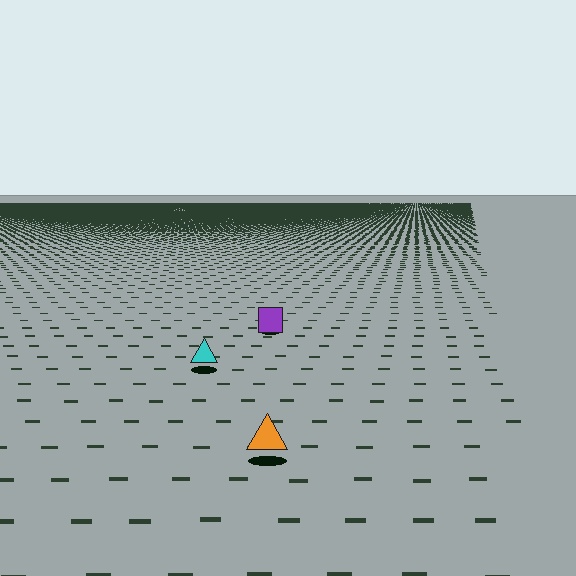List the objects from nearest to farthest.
From nearest to farthest: the orange triangle, the cyan triangle, the purple square.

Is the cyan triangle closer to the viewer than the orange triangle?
No. The orange triangle is closer — you can tell from the texture gradient: the ground texture is coarser near it.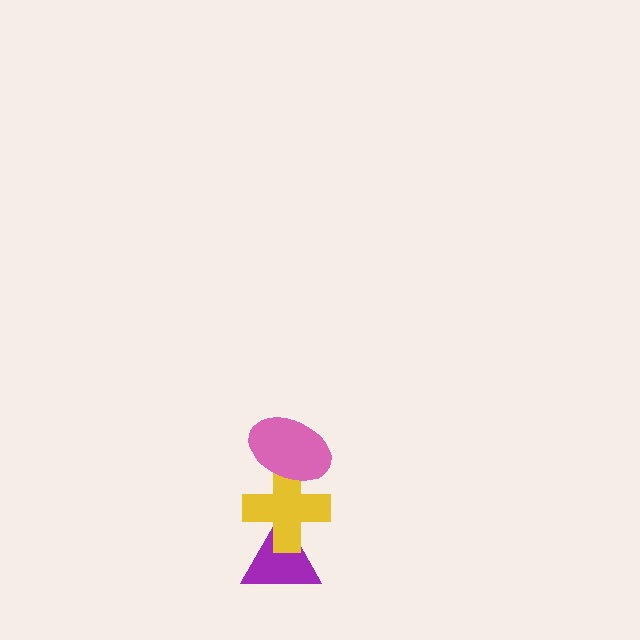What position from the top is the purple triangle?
The purple triangle is 3rd from the top.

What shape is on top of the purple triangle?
The yellow cross is on top of the purple triangle.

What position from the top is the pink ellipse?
The pink ellipse is 1st from the top.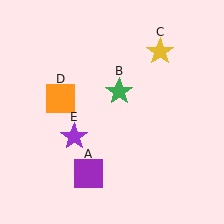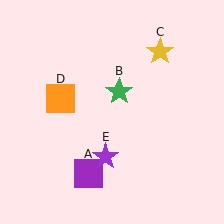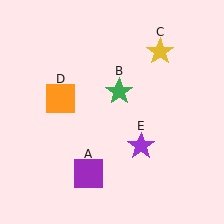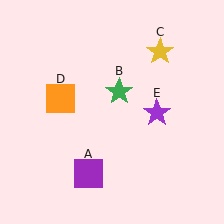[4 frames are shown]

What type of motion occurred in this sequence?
The purple star (object E) rotated counterclockwise around the center of the scene.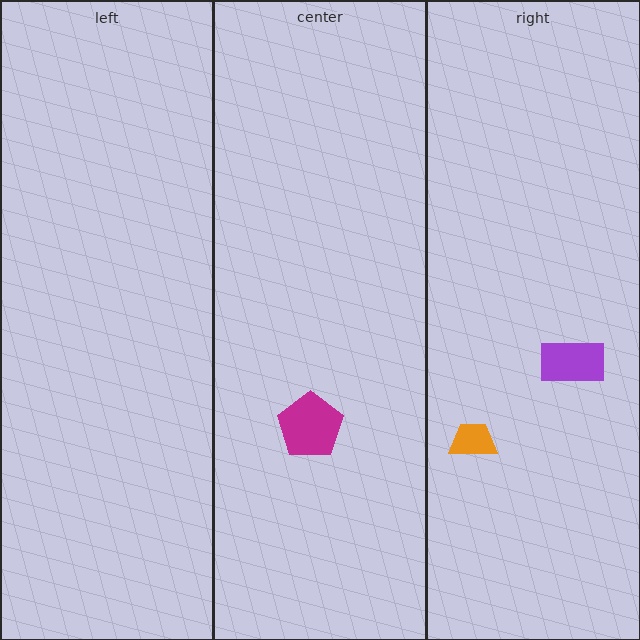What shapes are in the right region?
The orange trapezoid, the purple rectangle.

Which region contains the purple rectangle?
The right region.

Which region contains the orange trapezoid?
The right region.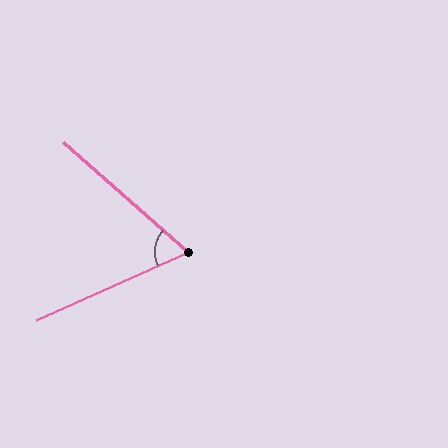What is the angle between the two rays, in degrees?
Approximately 65 degrees.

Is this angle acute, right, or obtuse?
It is acute.